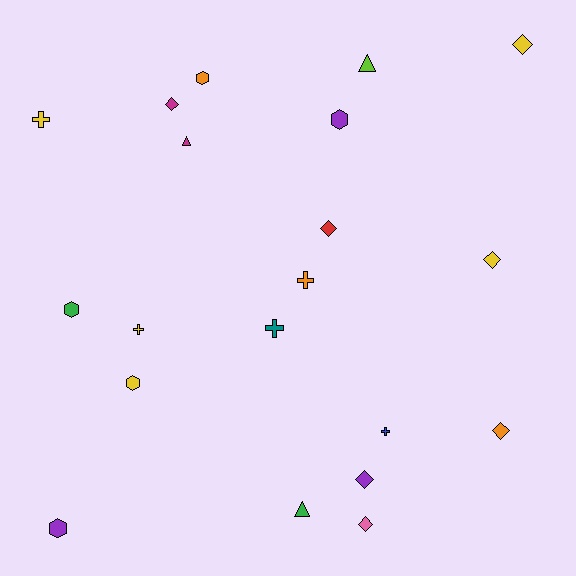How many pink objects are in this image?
There is 1 pink object.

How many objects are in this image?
There are 20 objects.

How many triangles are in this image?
There are 3 triangles.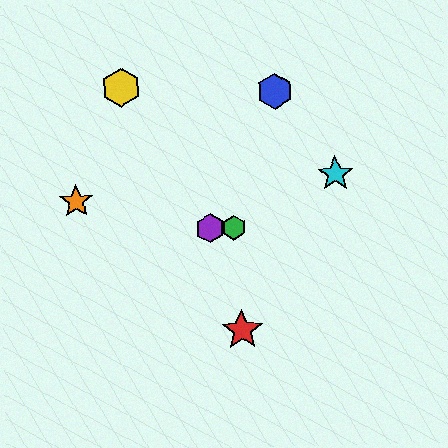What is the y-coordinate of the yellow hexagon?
The yellow hexagon is at y≈88.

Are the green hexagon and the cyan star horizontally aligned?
No, the green hexagon is at y≈228 and the cyan star is at y≈174.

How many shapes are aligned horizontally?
2 shapes (the green hexagon, the purple hexagon) are aligned horizontally.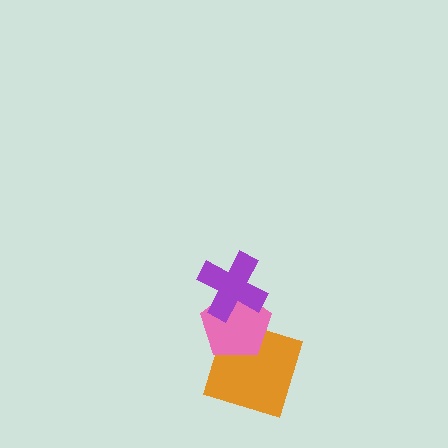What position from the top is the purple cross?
The purple cross is 1st from the top.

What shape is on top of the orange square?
The pink pentagon is on top of the orange square.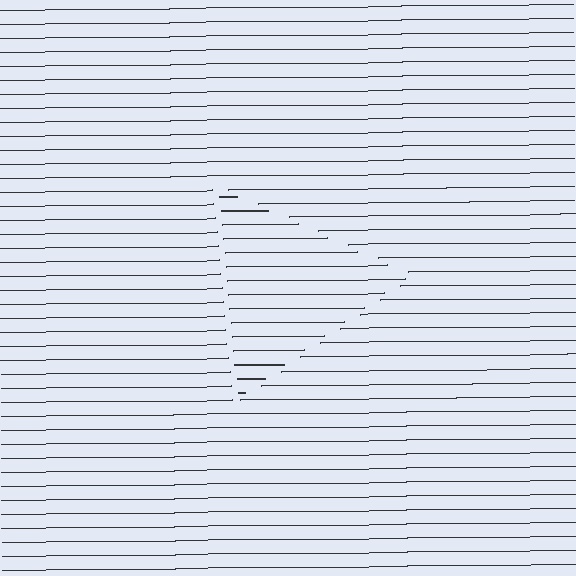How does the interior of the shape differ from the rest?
The interior of the shape contains the same grating, shifted by half a period — the contour is defined by the phase discontinuity where line-ends from the inner and outer gratings abut.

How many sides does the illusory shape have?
3 sides — the line-ends trace a triangle.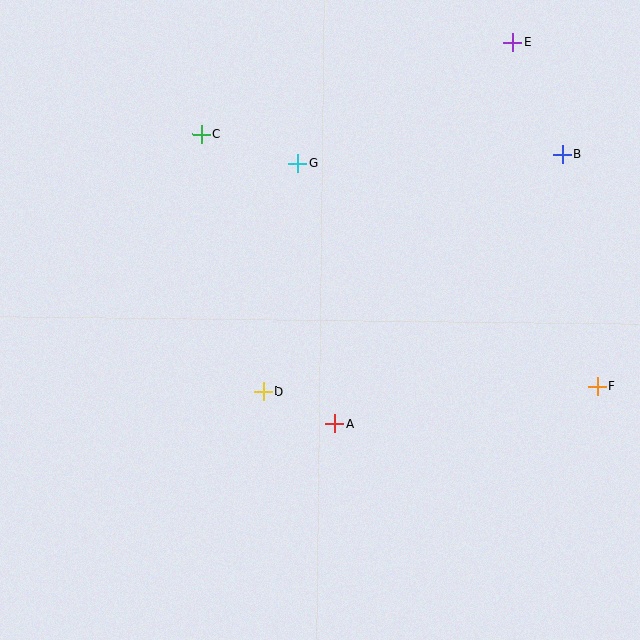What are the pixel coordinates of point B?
Point B is at (562, 154).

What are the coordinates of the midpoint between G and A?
The midpoint between G and A is at (316, 293).